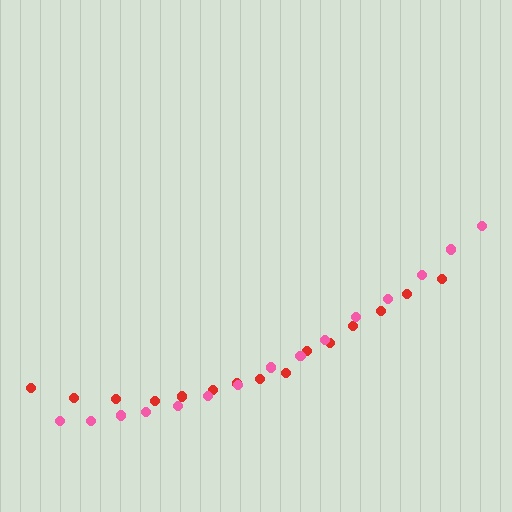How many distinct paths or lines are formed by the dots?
There are 2 distinct paths.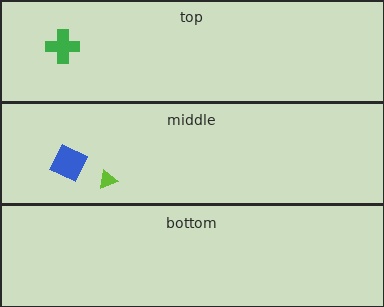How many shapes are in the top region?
1.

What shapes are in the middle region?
The lime triangle, the blue square.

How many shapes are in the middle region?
2.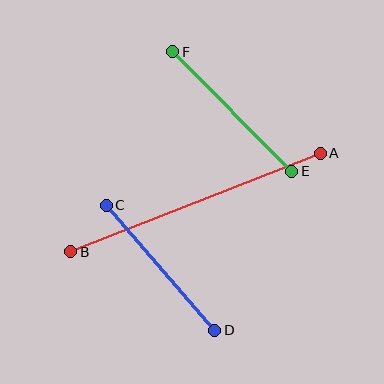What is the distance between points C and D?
The distance is approximately 166 pixels.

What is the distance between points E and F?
The distance is approximately 169 pixels.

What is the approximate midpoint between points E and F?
The midpoint is at approximately (232, 111) pixels.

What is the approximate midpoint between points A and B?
The midpoint is at approximately (195, 202) pixels.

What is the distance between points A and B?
The distance is approximately 268 pixels.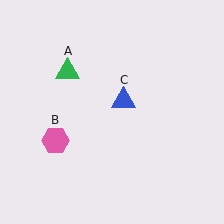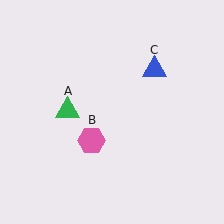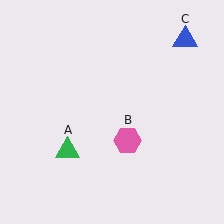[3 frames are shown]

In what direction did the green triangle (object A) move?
The green triangle (object A) moved down.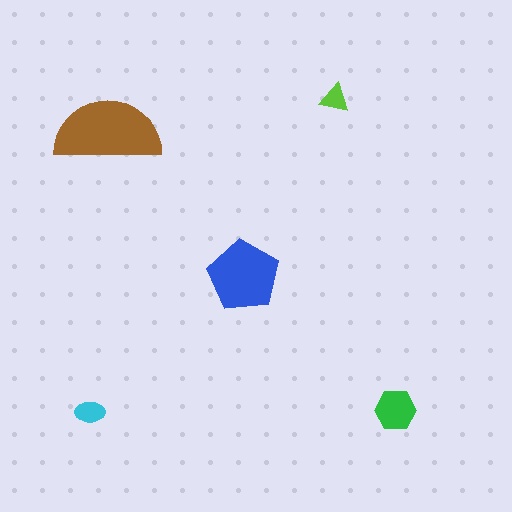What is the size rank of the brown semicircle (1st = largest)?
1st.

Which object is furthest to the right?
The green hexagon is rightmost.